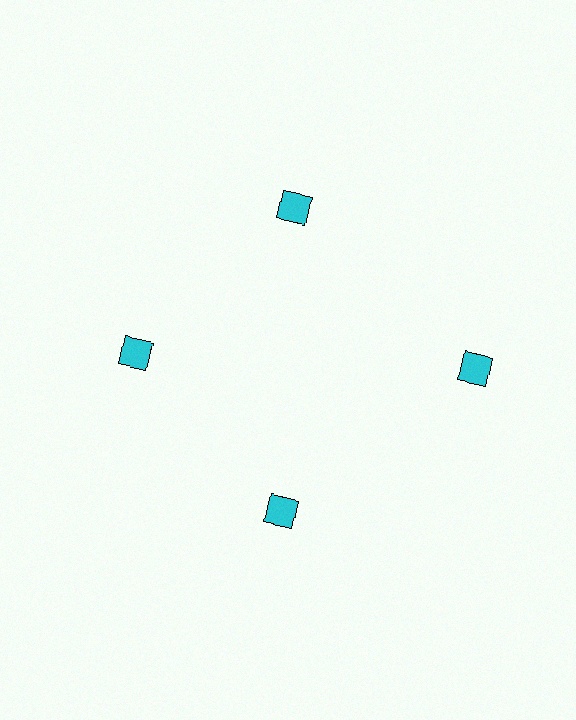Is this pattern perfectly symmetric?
No. The 4 cyan squares are arranged in a ring, but one element near the 3 o'clock position is pushed outward from the center, breaking the 4-fold rotational symmetry.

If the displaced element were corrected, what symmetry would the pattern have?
It would have 4-fold rotational symmetry — the pattern would map onto itself every 90 degrees.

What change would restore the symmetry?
The symmetry would be restored by moving it inward, back onto the ring so that all 4 squares sit at equal angles and equal distance from the center.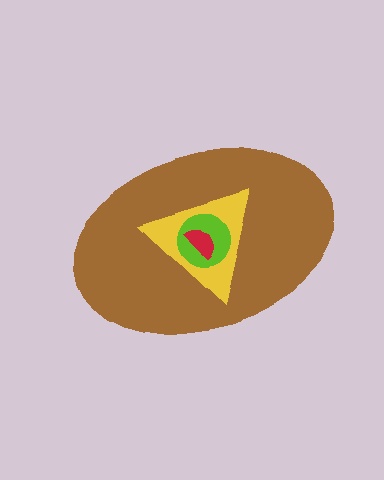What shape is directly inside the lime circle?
The red semicircle.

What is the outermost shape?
The brown ellipse.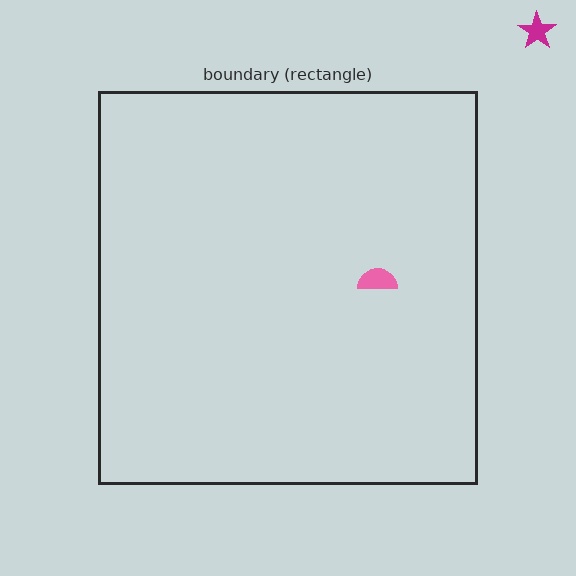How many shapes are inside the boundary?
1 inside, 1 outside.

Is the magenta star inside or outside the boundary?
Outside.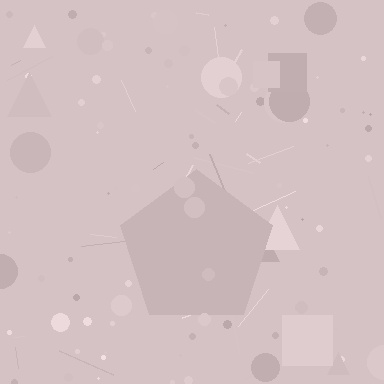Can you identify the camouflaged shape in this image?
The camouflaged shape is a pentagon.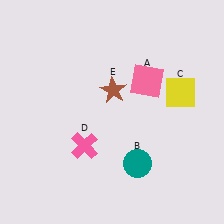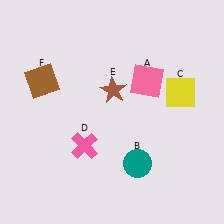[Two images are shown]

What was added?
A brown square (F) was added in Image 2.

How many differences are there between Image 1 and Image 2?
There is 1 difference between the two images.